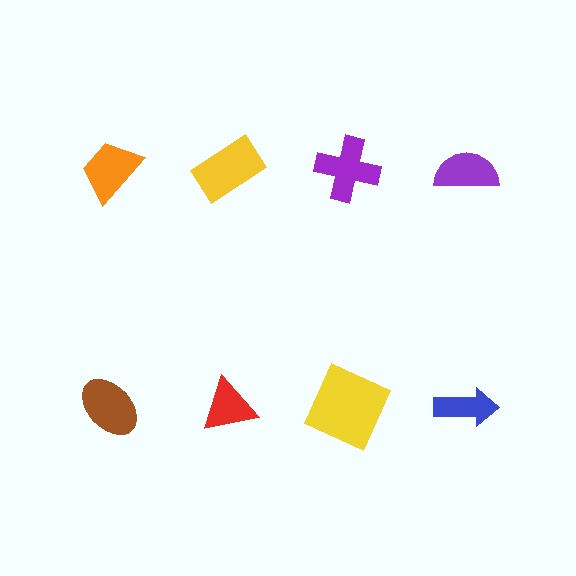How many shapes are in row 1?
4 shapes.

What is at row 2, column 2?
A red triangle.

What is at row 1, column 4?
A purple semicircle.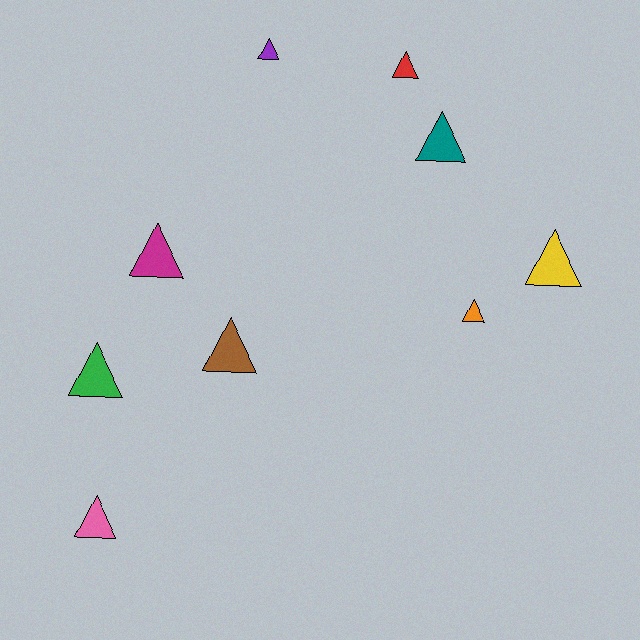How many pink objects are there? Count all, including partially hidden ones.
There is 1 pink object.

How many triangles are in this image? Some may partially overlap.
There are 9 triangles.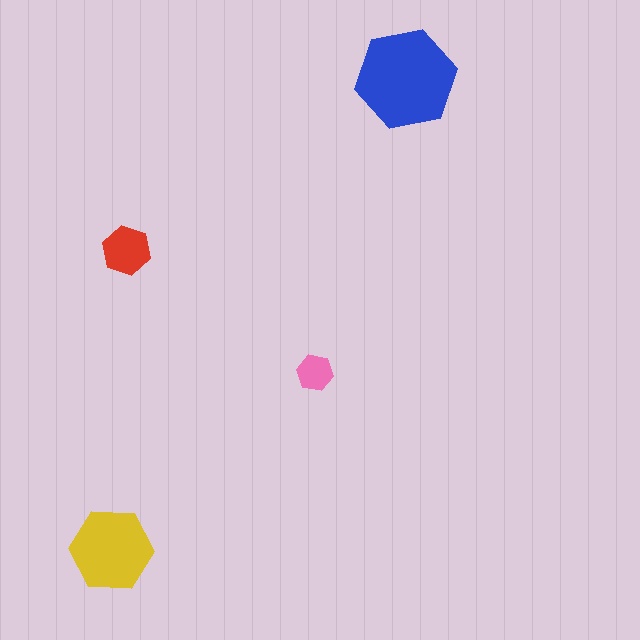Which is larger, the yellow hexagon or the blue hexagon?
The blue one.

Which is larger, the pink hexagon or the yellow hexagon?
The yellow one.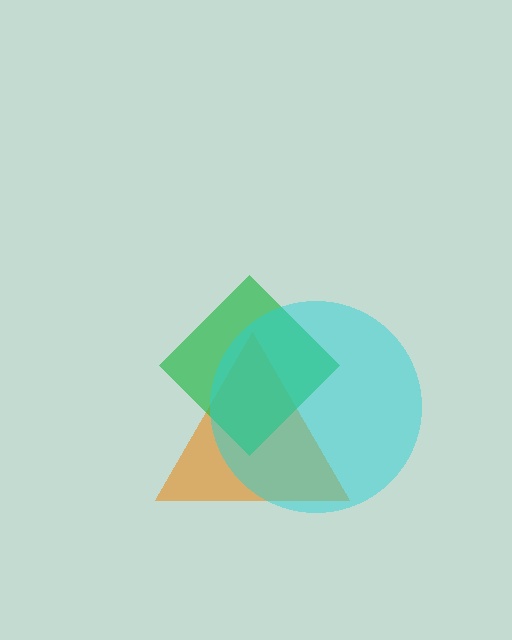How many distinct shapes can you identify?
There are 3 distinct shapes: an orange triangle, a green diamond, a cyan circle.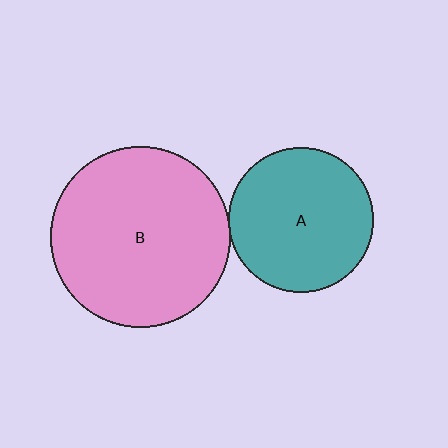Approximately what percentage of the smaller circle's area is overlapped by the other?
Approximately 5%.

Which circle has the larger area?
Circle B (pink).